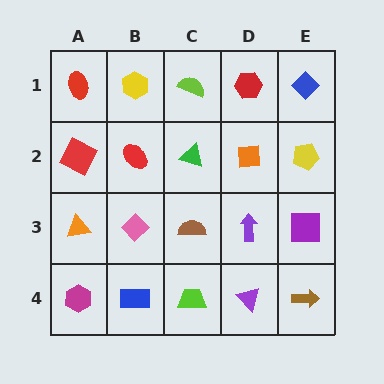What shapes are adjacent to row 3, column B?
A red ellipse (row 2, column B), a blue rectangle (row 4, column B), an orange triangle (row 3, column A), a brown semicircle (row 3, column C).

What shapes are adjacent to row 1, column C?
A green triangle (row 2, column C), a yellow hexagon (row 1, column B), a red hexagon (row 1, column D).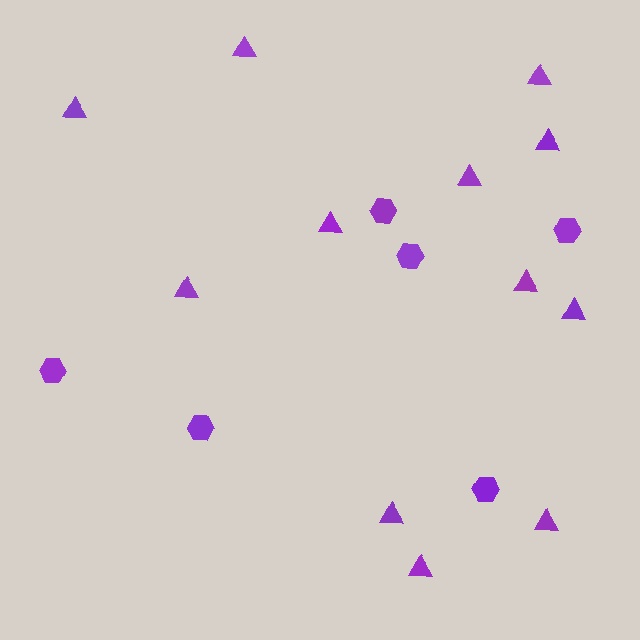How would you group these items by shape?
There are 2 groups: one group of hexagons (6) and one group of triangles (12).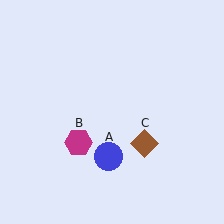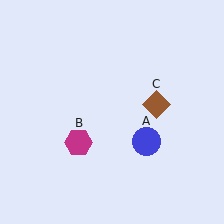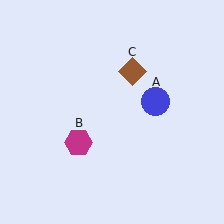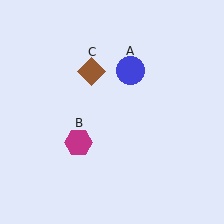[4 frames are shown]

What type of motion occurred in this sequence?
The blue circle (object A), brown diamond (object C) rotated counterclockwise around the center of the scene.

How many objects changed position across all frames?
2 objects changed position: blue circle (object A), brown diamond (object C).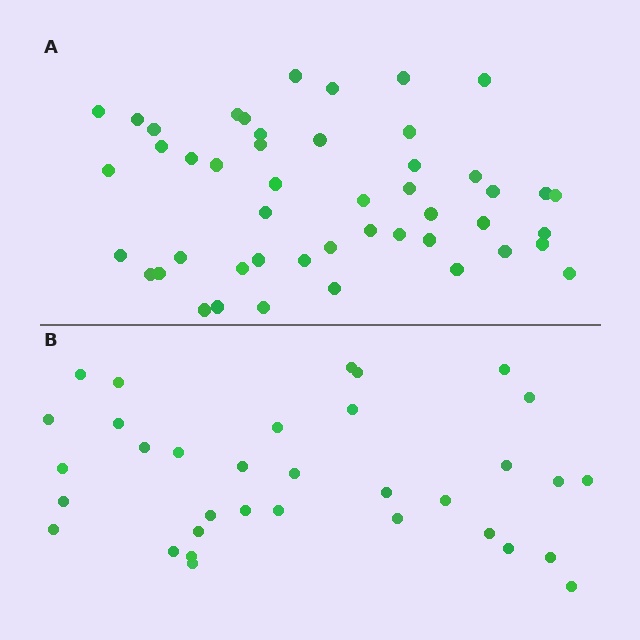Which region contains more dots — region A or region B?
Region A (the top region) has more dots.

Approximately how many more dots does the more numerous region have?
Region A has approximately 15 more dots than region B.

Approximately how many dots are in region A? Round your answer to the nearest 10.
About 50 dots. (The exact count is 48, which rounds to 50.)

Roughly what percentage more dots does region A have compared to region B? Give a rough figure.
About 40% more.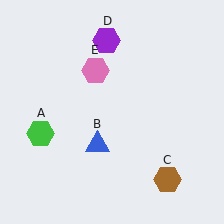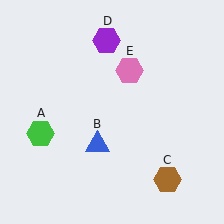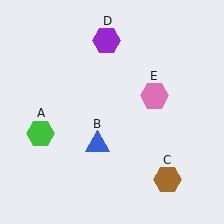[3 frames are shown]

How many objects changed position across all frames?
1 object changed position: pink hexagon (object E).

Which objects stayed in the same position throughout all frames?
Green hexagon (object A) and blue triangle (object B) and brown hexagon (object C) and purple hexagon (object D) remained stationary.